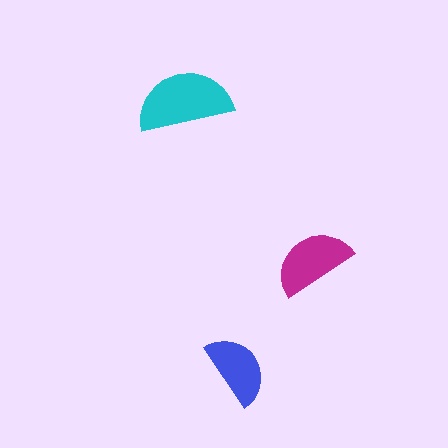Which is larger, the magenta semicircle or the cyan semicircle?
The cyan one.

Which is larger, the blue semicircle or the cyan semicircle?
The cyan one.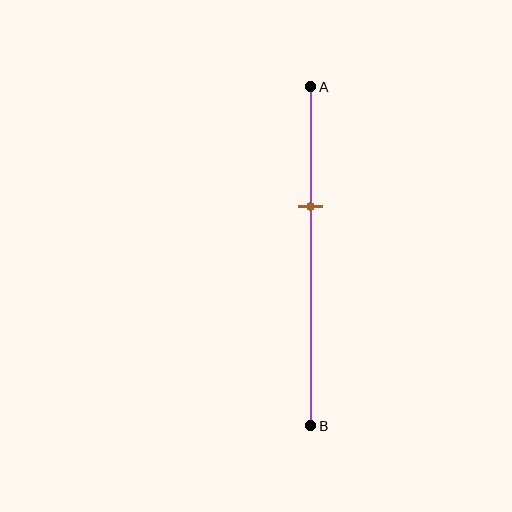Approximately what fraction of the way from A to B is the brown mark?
The brown mark is approximately 35% of the way from A to B.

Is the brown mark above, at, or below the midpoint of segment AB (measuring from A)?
The brown mark is above the midpoint of segment AB.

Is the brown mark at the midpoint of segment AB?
No, the mark is at about 35% from A, not at the 50% midpoint.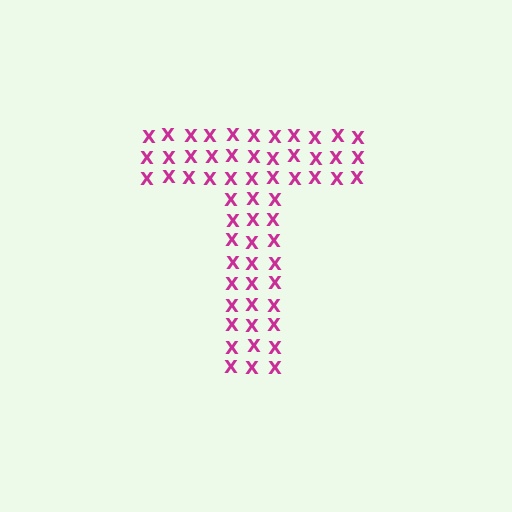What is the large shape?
The large shape is the letter T.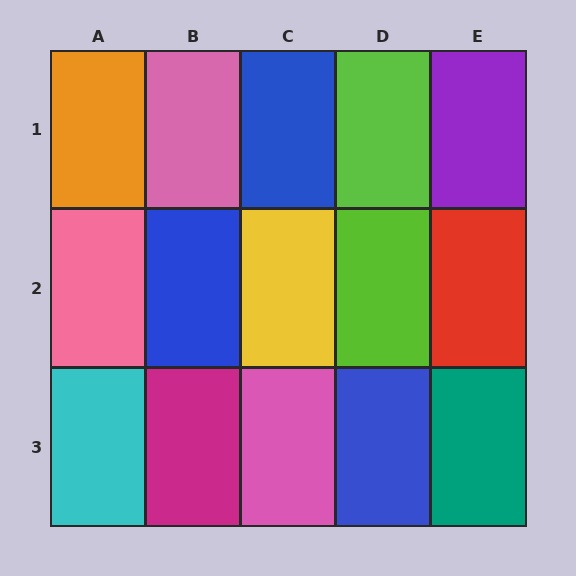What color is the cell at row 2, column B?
Blue.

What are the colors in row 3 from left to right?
Cyan, magenta, pink, blue, teal.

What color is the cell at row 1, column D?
Lime.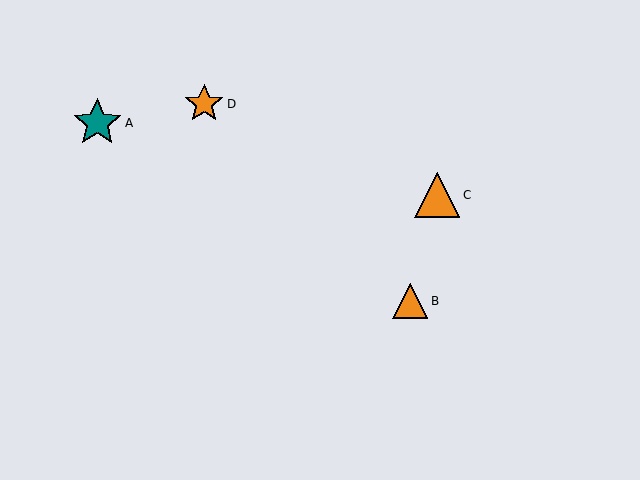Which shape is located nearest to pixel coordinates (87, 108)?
The teal star (labeled A) at (97, 123) is nearest to that location.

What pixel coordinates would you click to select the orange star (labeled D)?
Click at (204, 104) to select the orange star D.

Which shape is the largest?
The teal star (labeled A) is the largest.